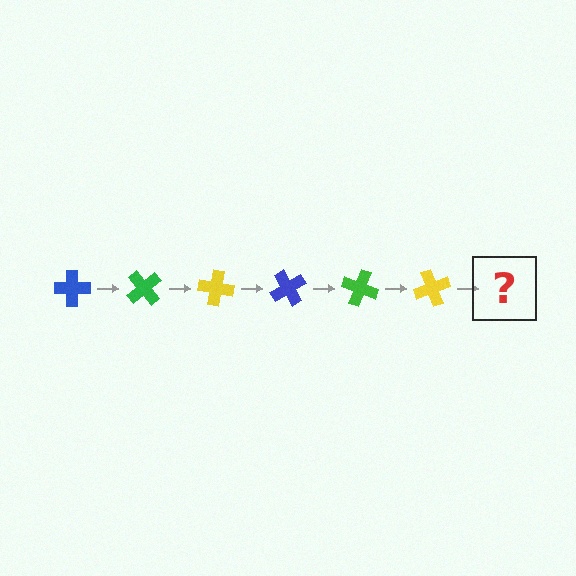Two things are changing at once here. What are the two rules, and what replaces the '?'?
The two rules are that it rotates 50 degrees each step and the color cycles through blue, green, and yellow. The '?' should be a blue cross, rotated 300 degrees from the start.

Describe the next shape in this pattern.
It should be a blue cross, rotated 300 degrees from the start.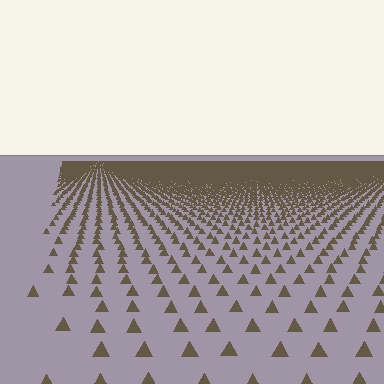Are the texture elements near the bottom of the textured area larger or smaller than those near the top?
Larger. Near the bottom, elements are closer to the viewer and appear at a bigger on-screen size.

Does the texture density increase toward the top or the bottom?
Density increases toward the top.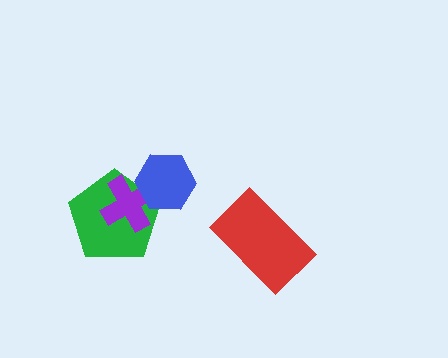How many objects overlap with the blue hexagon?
2 objects overlap with the blue hexagon.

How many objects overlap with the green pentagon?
2 objects overlap with the green pentagon.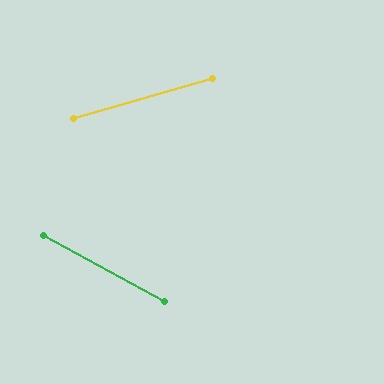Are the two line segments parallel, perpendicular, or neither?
Neither parallel nor perpendicular — they differ by about 45°.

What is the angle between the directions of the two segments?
Approximately 45 degrees.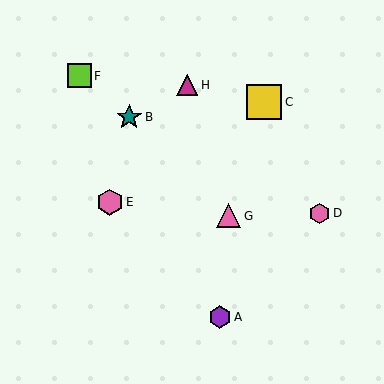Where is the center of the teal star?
The center of the teal star is at (129, 117).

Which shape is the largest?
The yellow square (labeled C) is the largest.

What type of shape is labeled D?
Shape D is a pink hexagon.